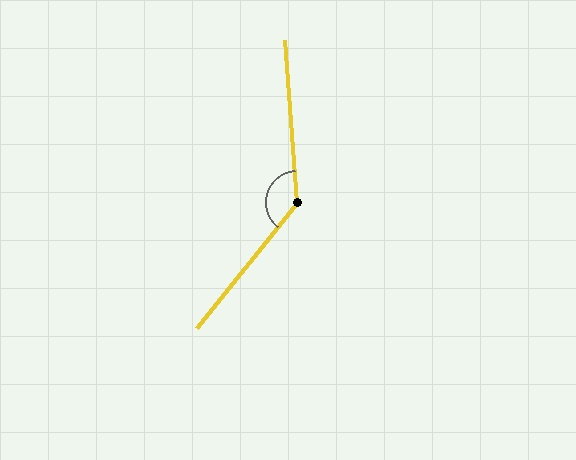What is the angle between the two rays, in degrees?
Approximately 137 degrees.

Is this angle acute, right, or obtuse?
It is obtuse.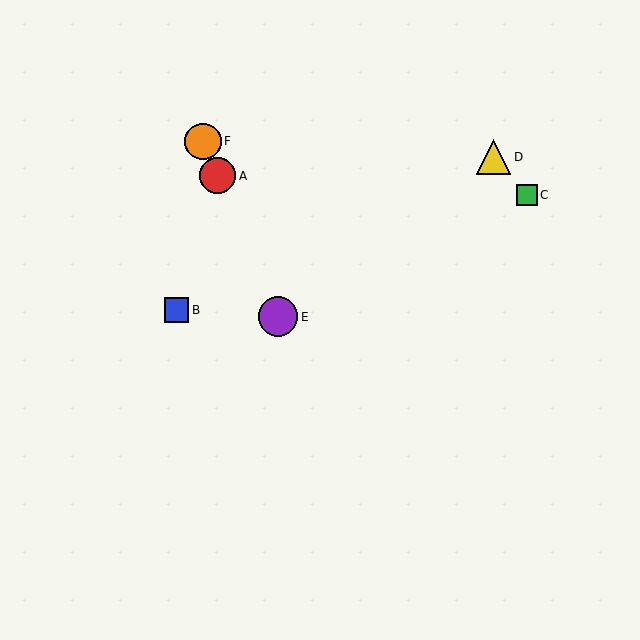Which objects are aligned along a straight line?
Objects A, E, F are aligned along a straight line.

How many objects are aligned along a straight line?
3 objects (A, E, F) are aligned along a straight line.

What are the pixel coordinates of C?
Object C is at (527, 195).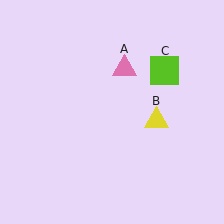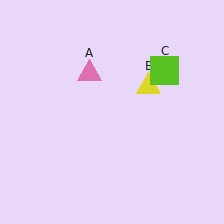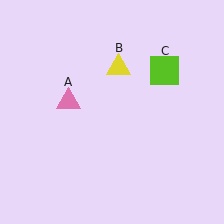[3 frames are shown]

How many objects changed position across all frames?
2 objects changed position: pink triangle (object A), yellow triangle (object B).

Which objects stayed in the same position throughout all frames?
Lime square (object C) remained stationary.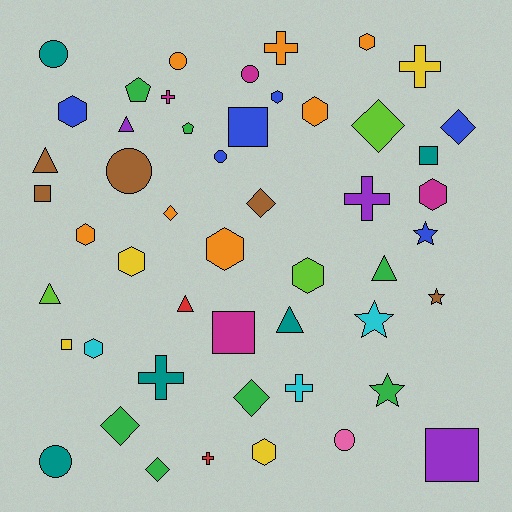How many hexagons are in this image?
There are 11 hexagons.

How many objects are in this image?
There are 50 objects.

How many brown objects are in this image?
There are 5 brown objects.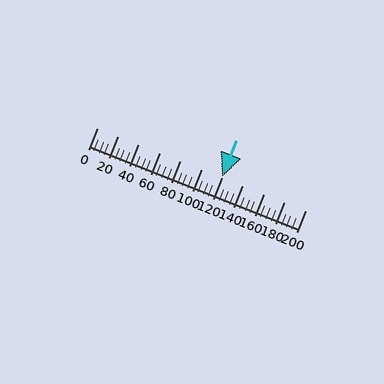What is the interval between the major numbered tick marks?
The major tick marks are spaced 20 units apart.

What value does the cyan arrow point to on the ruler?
The cyan arrow points to approximately 120.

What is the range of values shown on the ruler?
The ruler shows values from 0 to 200.